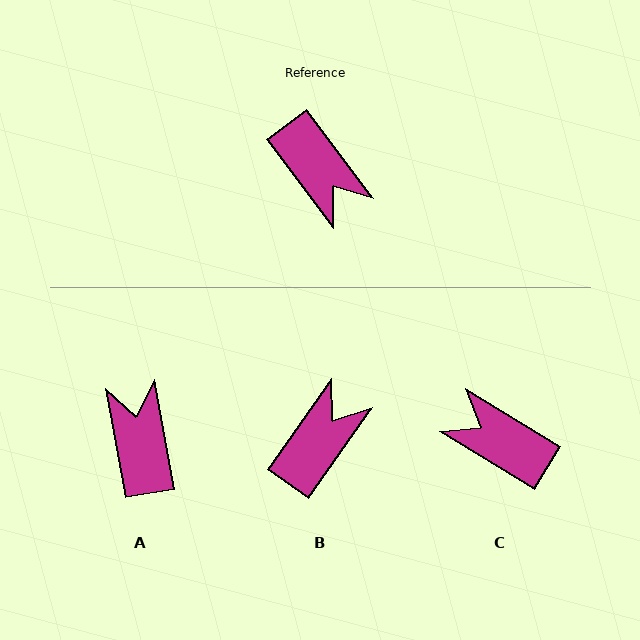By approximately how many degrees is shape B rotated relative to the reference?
Approximately 108 degrees counter-clockwise.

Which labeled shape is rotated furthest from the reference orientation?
C, about 158 degrees away.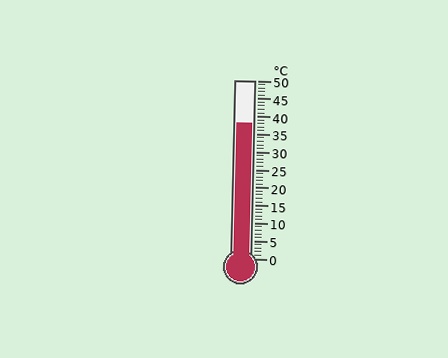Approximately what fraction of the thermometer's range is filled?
The thermometer is filled to approximately 75% of its range.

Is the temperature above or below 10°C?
The temperature is above 10°C.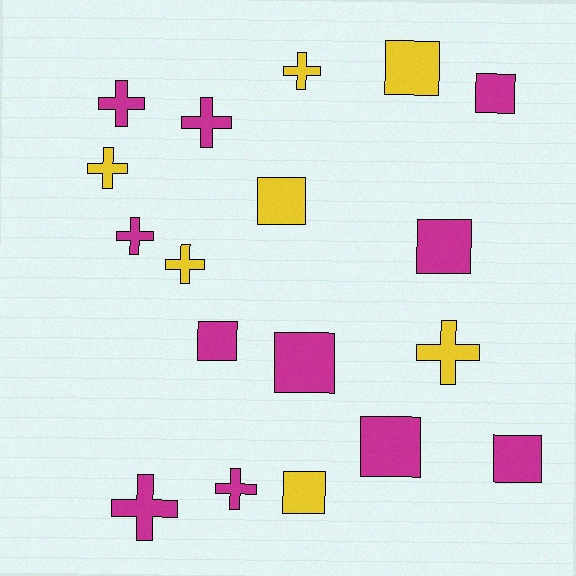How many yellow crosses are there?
There are 4 yellow crosses.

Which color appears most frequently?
Magenta, with 11 objects.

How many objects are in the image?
There are 18 objects.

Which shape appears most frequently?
Cross, with 9 objects.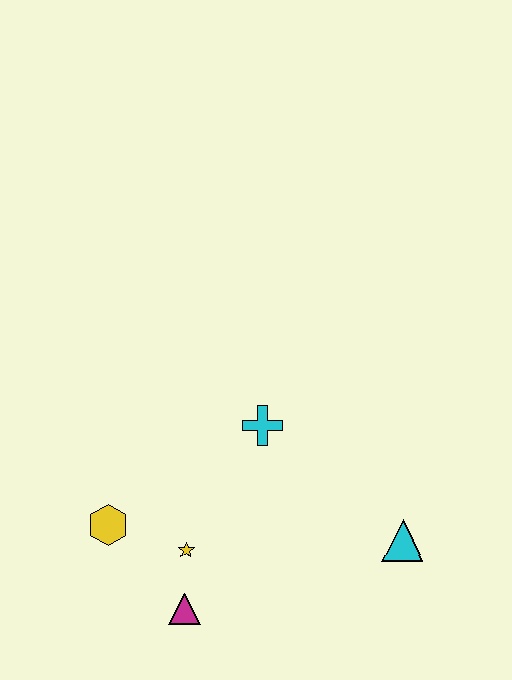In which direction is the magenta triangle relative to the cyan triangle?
The magenta triangle is to the left of the cyan triangle.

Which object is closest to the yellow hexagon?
The yellow star is closest to the yellow hexagon.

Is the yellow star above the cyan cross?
No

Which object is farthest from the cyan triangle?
The yellow hexagon is farthest from the cyan triangle.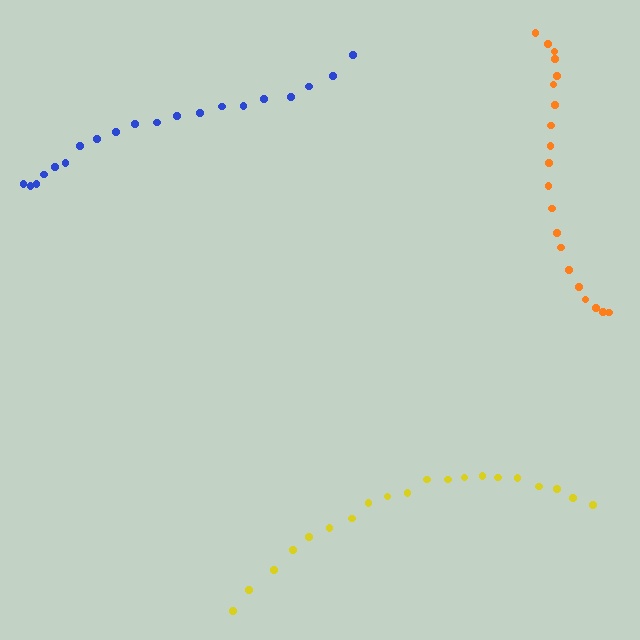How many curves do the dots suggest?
There are 3 distinct paths.